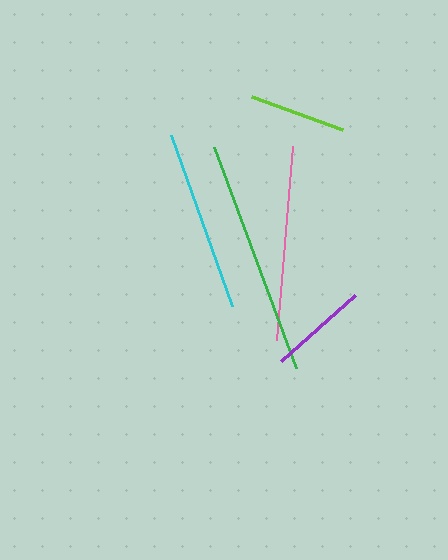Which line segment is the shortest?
The lime line is the shortest at approximately 96 pixels.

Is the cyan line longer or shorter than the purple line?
The cyan line is longer than the purple line.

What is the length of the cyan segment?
The cyan segment is approximately 181 pixels long.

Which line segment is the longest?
The green line is the longest at approximately 235 pixels.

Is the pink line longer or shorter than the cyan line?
The pink line is longer than the cyan line.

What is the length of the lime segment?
The lime segment is approximately 96 pixels long.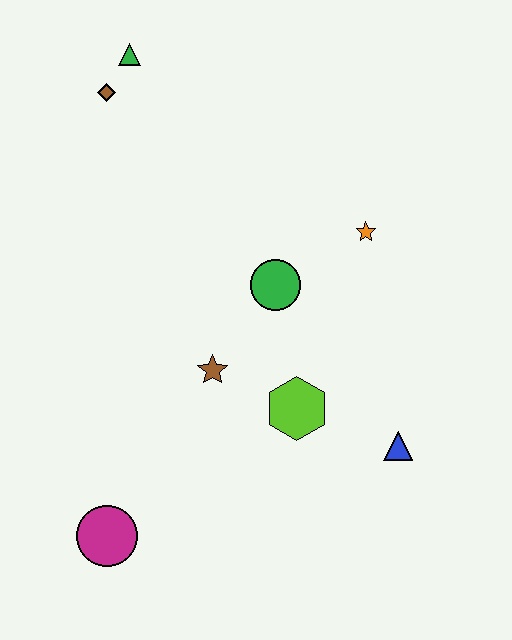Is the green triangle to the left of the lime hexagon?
Yes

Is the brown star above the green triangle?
No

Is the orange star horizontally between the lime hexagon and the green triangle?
No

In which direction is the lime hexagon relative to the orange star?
The lime hexagon is below the orange star.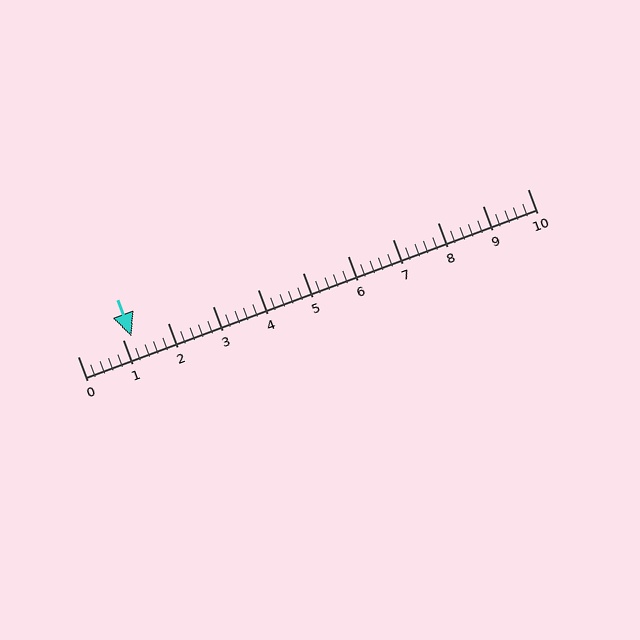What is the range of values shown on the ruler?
The ruler shows values from 0 to 10.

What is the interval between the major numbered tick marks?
The major tick marks are spaced 1 units apart.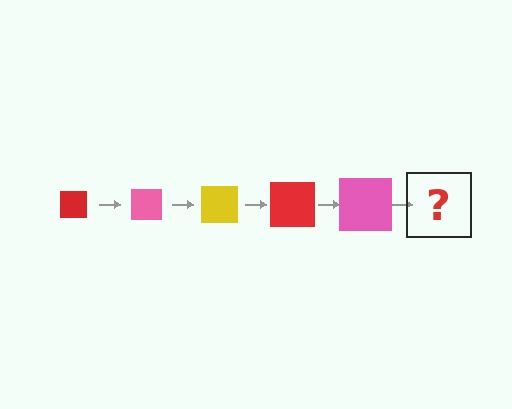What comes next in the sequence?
The next element should be a yellow square, larger than the previous one.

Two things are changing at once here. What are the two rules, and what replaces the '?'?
The two rules are that the square grows larger each step and the color cycles through red, pink, and yellow. The '?' should be a yellow square, larger than the previous one.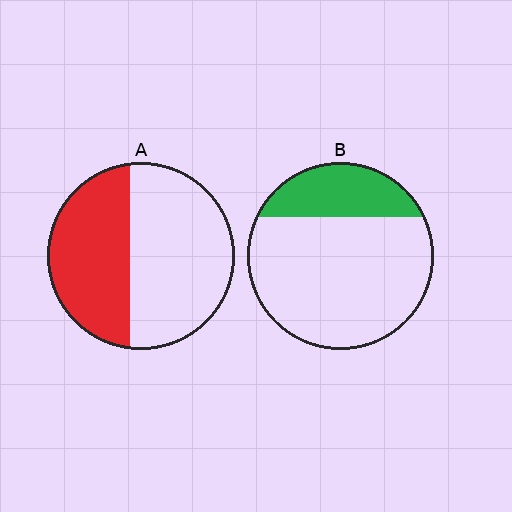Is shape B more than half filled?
No.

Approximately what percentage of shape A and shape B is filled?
A is approximately 45% and B is approximately 25%.